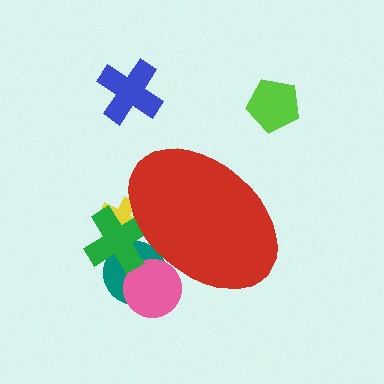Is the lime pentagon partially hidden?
No, the lime pentagon is fully visible.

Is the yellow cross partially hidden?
Yes, the yellow cross is partially hidden behind the red ellipse.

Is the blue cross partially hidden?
No, the blue cross is fully visible.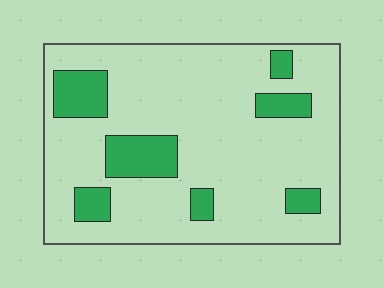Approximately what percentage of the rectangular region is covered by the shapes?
Approximately 20%.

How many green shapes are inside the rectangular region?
7.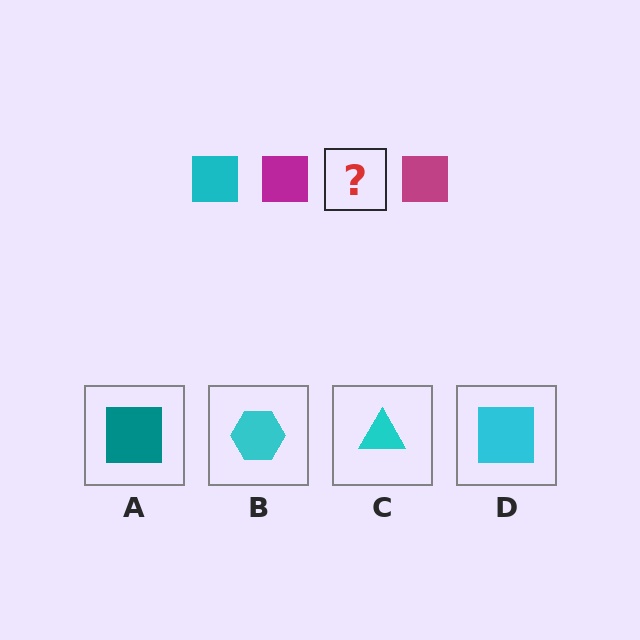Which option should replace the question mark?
Option D.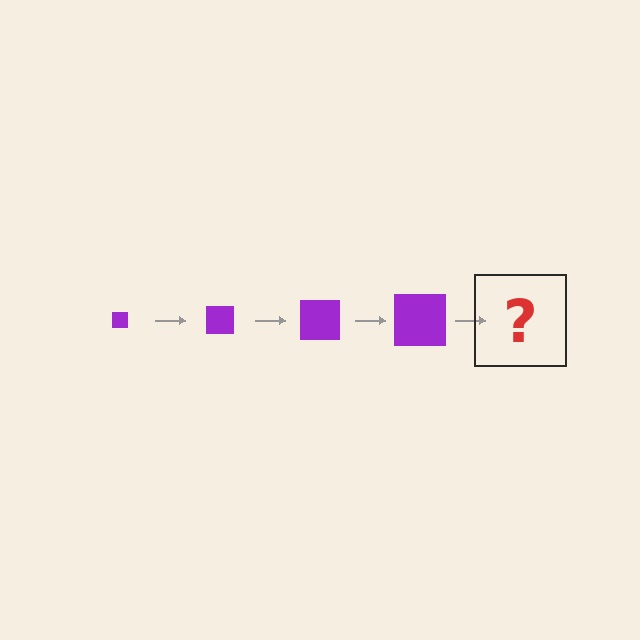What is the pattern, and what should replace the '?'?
The pattern is that the square gets progressively larger each step. The '?' should be a purple square, larger than the previous one.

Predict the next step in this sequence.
The next step is a purple square, larger than the previous one.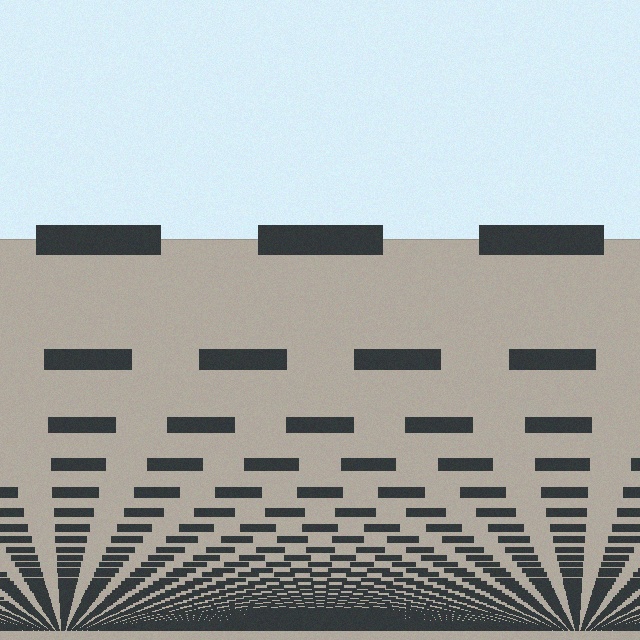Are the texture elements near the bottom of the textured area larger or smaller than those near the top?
Smaller. The gradient is inverted — elements near the bottom are smaller and denser.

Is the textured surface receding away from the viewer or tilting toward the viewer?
The surface appears to tilt toward the viewer. Texture elements get larger and sparser toward the top.